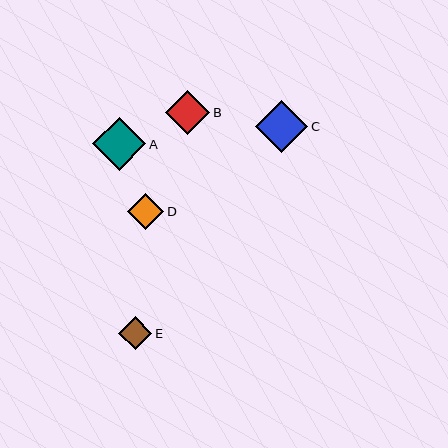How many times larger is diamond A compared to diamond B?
Diamond A is approximately 1.2 times the size of diamond B.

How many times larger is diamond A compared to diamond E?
Diamond A is approximately 1.6 times the size of diamond E.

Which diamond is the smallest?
Diamond E is the smallest with a size of approximately 33 pixels.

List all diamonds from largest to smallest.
From largest to smallest: A, C, B, D, E.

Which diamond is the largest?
Diamond A is the largest with a size of approximately 53 pixels.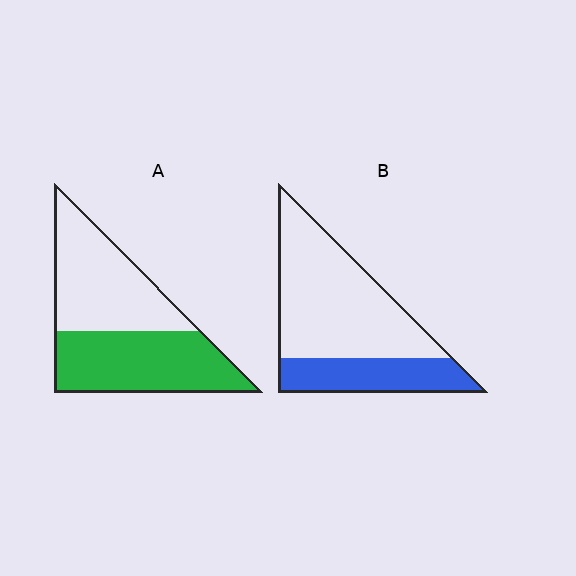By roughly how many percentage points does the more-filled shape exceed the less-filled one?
By roughly 20 percentage points (A over B).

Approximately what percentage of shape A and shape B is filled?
A is approximately 50% and B is approximately 30%.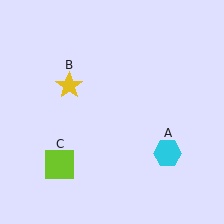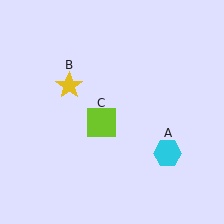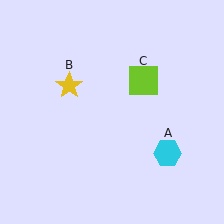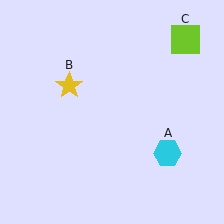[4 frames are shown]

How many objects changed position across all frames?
1 object changed position: lime square (object C).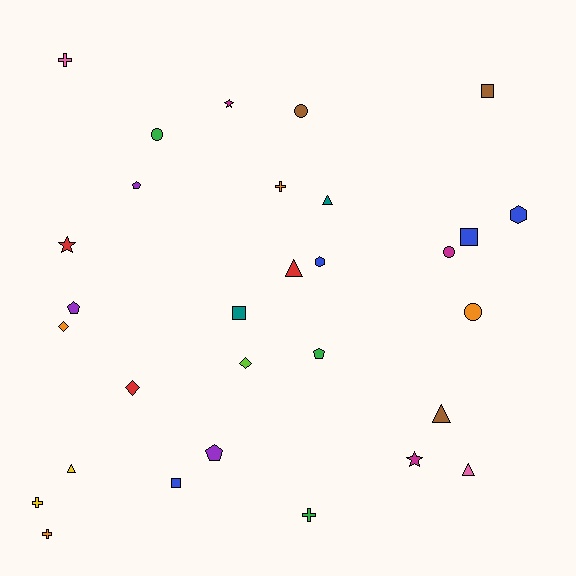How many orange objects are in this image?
There are 4 orange objects.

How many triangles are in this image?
There are 5 triangles.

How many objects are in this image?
There are 30 objects.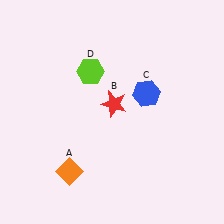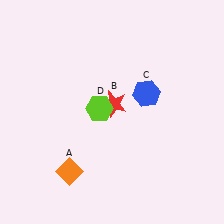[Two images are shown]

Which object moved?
The lime hexagon (D) moved down.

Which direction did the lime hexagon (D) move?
The lime hexagon (D) moved down.